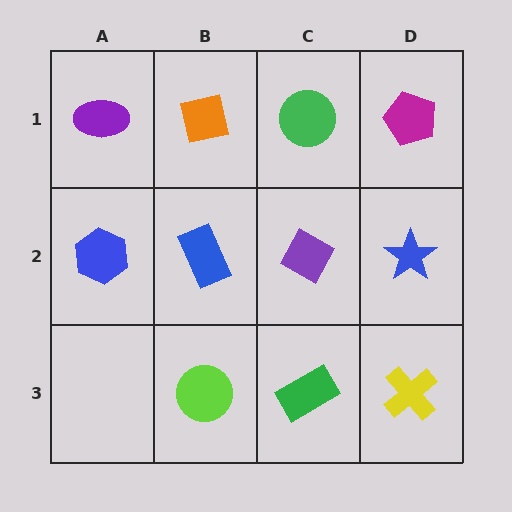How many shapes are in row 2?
4 shapes.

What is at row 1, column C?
A green circle.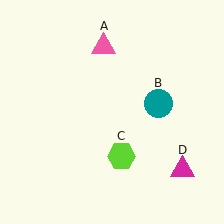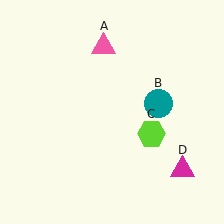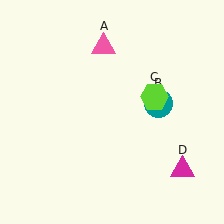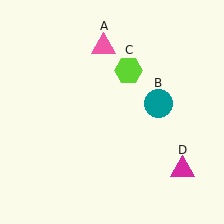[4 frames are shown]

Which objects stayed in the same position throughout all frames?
Pink triangle (object A) and teal circle (object B) and magenta triangle (object D) remained stationary.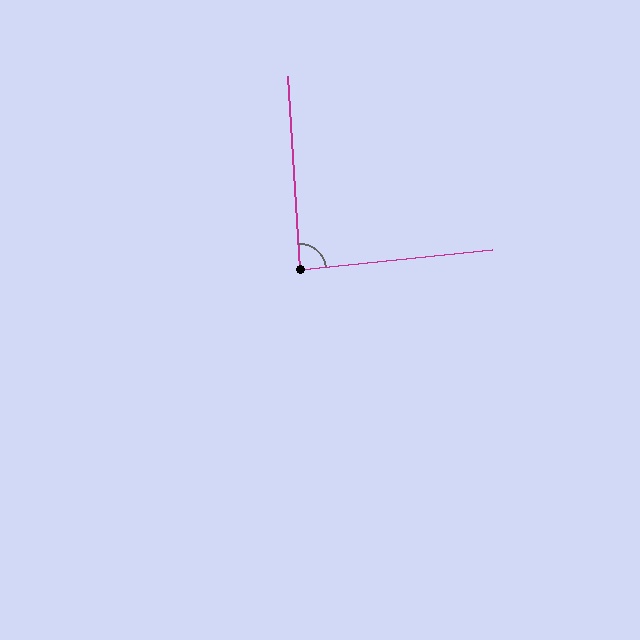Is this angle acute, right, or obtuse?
It is approximately a right angle.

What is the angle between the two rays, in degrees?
Approximately 87 degrees.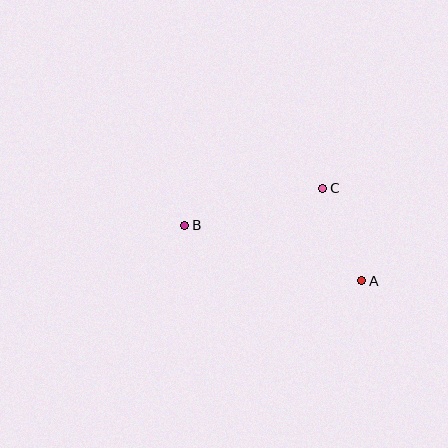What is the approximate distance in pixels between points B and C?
The distance between B and C is approximately 143 pixels.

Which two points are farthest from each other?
Points A and B are farthest from each other.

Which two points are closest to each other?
Points A and C are closest to each other.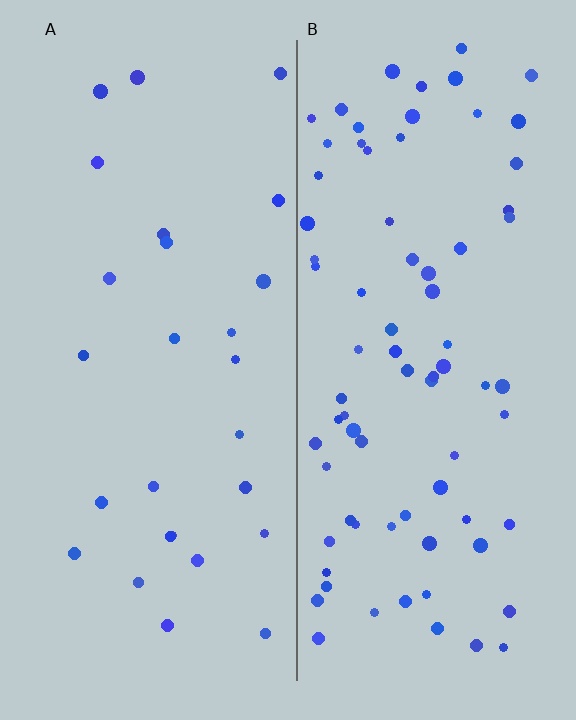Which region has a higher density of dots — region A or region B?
B (the right).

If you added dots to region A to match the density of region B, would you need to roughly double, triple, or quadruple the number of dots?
Approximately triple.